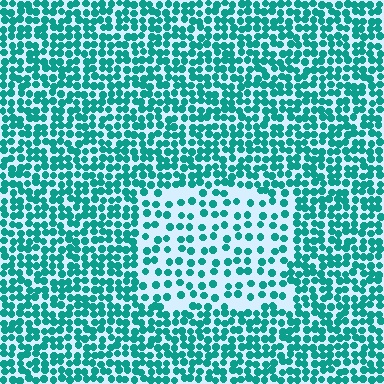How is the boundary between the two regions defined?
The boundary is defined by a change in element density (approximately 2.0x ratio). All elements are the same color, size, and shape.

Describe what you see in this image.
The image contains small teal elements arranged at two different densities. A rectangle-shaped region is visible where the elements are less densely packed than the surrounding area.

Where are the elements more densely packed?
The elements are more densely packed outside the rectangle boundary.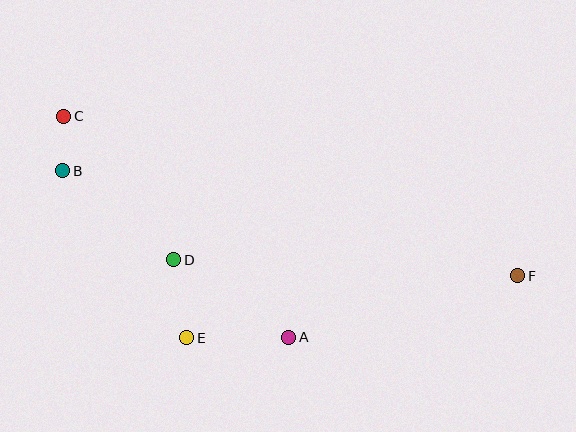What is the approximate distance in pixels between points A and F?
The distance between A and F is approximately 237 pixels.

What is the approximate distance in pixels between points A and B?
The distance between A and B is approximately 281 pixels.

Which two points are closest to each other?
Points B and C are closest to each other.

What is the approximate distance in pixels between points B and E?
The distance between B and E is approximately 208 pixels.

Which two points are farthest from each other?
Points C and F are farthest from each other.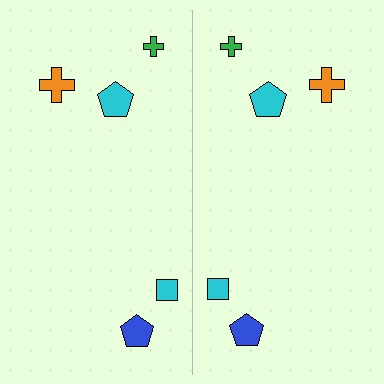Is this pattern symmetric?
Yes, this pattern has bilateral (reflection) symmetry.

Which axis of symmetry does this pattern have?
The pattern has a vertical axis of symmetry running through the center of the image.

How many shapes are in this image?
There are 10 shapes in this image.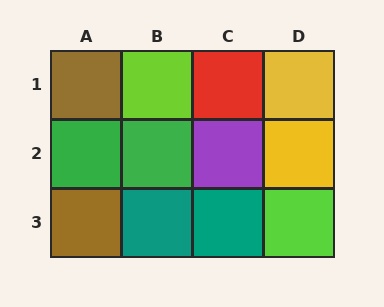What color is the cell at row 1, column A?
Brown.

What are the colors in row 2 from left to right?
Green, green, purple, yellow.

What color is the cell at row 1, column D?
Yellow.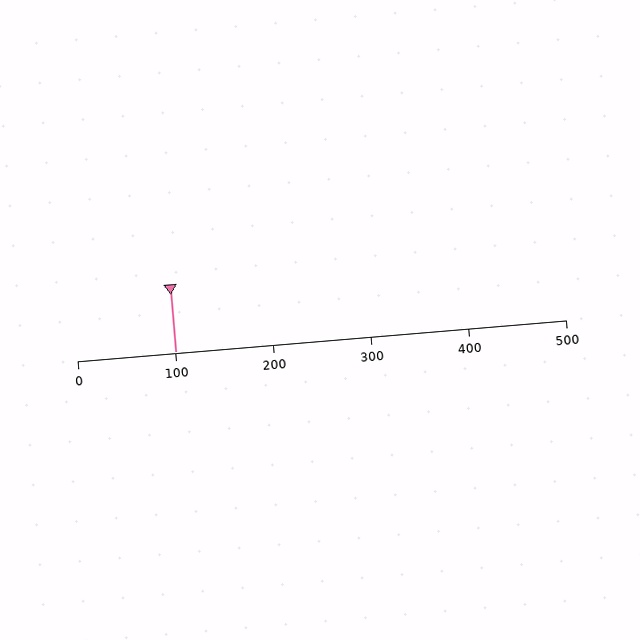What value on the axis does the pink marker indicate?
The marker indicates approximately 100.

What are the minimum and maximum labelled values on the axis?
The axis runs from 0 to 500.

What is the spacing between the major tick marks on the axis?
The major ticks are spaced 100 apart.